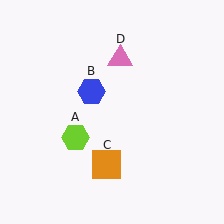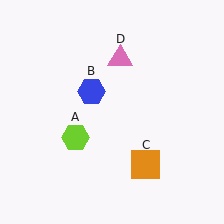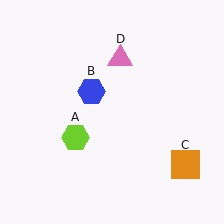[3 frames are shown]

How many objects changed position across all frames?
1 object changed position: orange square (object C).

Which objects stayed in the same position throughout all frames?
Lime hexagon (object A) and blue hexagon (object B) and pink triangle (object D) remained stationary.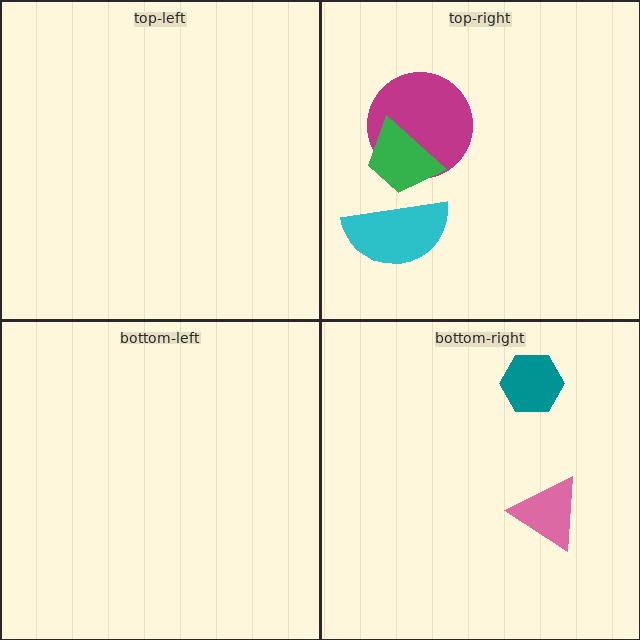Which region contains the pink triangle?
The bottom-right region.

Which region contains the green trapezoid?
The top-right region.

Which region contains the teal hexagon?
The bottom-right region.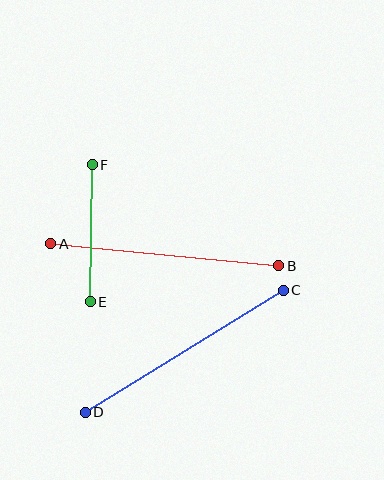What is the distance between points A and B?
The distance is approximately 229 pixels.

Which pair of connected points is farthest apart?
Points C and D are farthest apart.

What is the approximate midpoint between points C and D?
The midpoint is at approximately (184, 351) pixels.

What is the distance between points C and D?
The distance is approximately 233 pixels.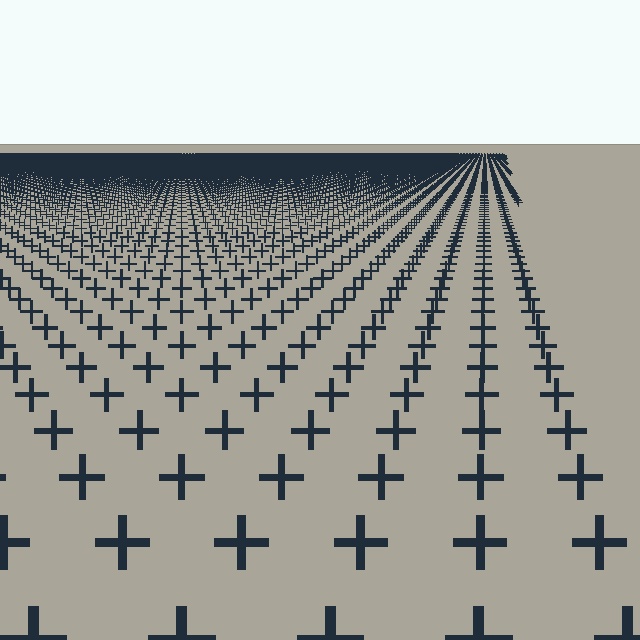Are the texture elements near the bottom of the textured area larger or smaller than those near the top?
Larger. Near the bottom, elements are closer to the viewer and appear at a bigger on-screen size.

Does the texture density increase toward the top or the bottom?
Density increases toward the top.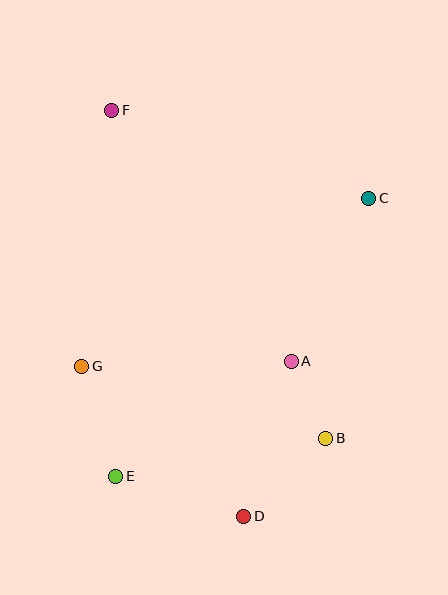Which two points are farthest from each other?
Points D and F are farthest from each other.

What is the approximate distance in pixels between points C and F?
The distance between C and F is approximately 271 pixels.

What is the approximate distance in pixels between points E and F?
The distance between E and F is approximately 366 pixels.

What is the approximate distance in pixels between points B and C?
The distance between B and C is approximately 244 pixels.